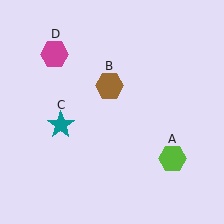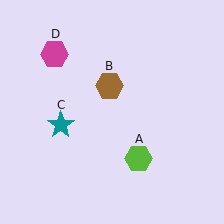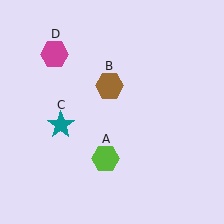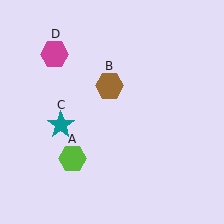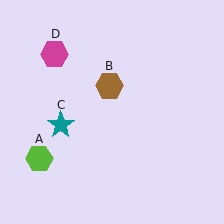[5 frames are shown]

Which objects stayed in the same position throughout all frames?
Brown hexagon (object B) and teal star (object C) and magenta hexagon (object D) remained stationary.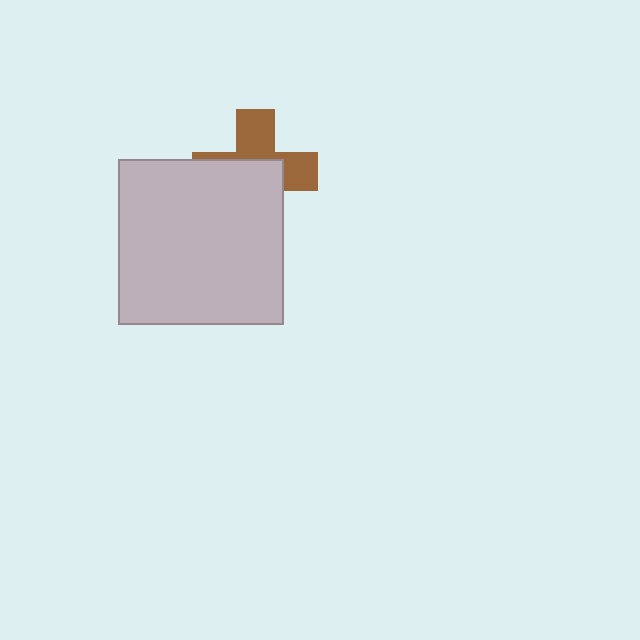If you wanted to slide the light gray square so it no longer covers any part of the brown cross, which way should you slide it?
Slide it down — that is the most direct way to separate the two shapes.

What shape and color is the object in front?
The object in front is a light gray square.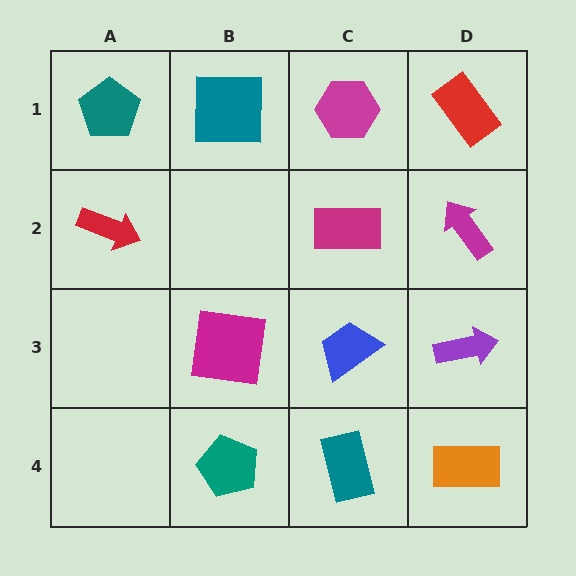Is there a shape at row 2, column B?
No, that cell is empty.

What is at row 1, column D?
A red rectangle.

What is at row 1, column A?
A teal pentagon.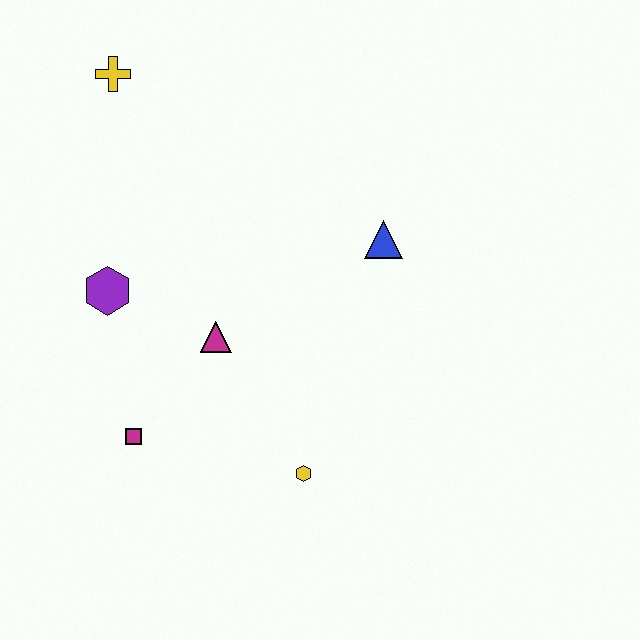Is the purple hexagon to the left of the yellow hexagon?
Yes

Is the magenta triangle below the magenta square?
No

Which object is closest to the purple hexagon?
The magenta triangle is closest to the purple hexagon.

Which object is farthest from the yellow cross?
The yellow hexagon is farthest from the yellow cross.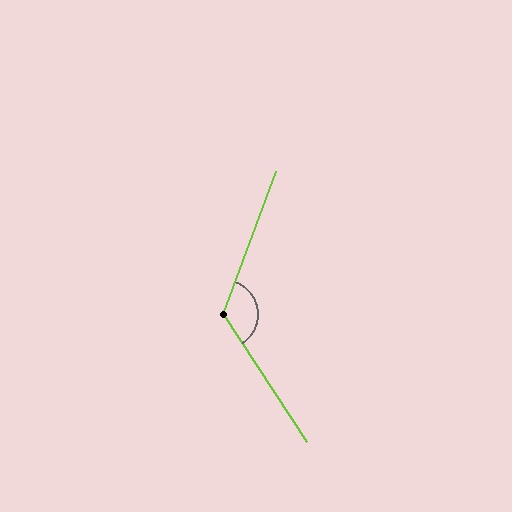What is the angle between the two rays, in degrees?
Approximately 126 degrees.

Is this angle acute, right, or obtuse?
It is obtuse.